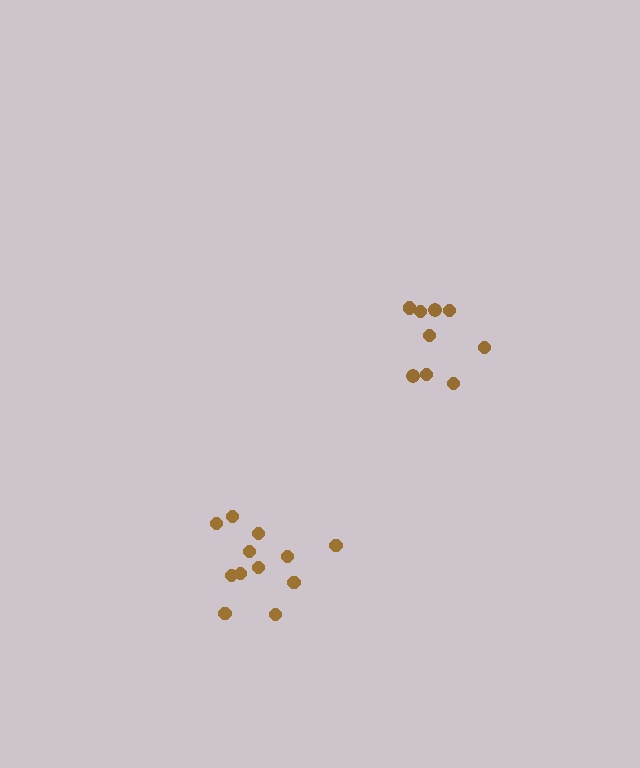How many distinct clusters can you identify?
There are 2 distinct clusters.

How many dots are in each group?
Group 1: 12 dots, Group 2: 9 dots (21 total).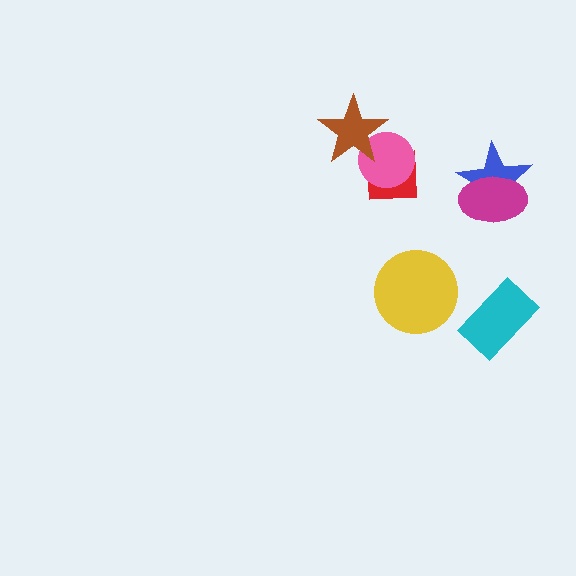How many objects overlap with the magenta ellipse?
1 object overlaps with the magenta ellipse.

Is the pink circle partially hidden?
Yes, it is partially covered by another shape.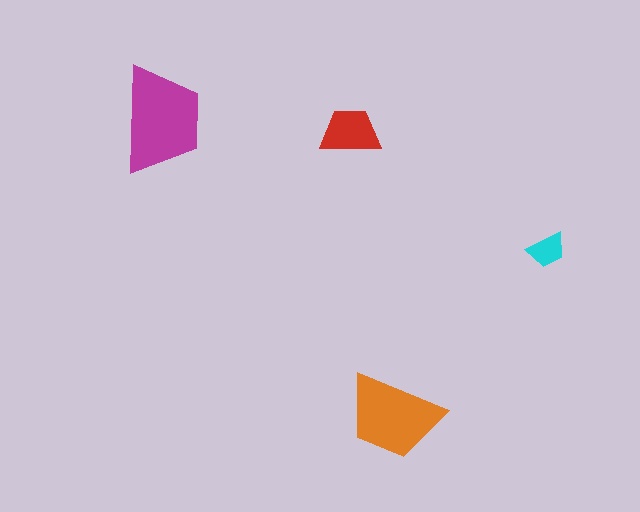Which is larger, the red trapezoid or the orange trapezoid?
The orange one.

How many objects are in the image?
There are 4 objects in the image.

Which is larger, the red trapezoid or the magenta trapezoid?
The magenta one.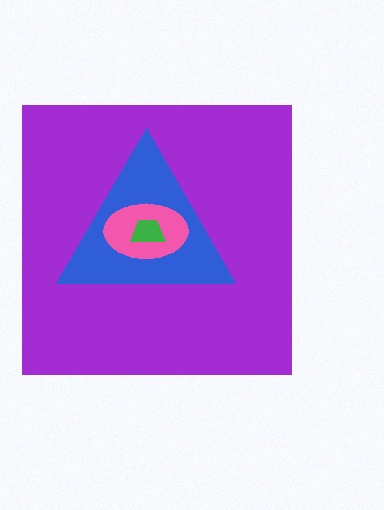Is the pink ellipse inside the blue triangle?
Yes.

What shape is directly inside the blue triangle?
The pink ellipse.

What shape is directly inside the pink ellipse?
The green trapezoid.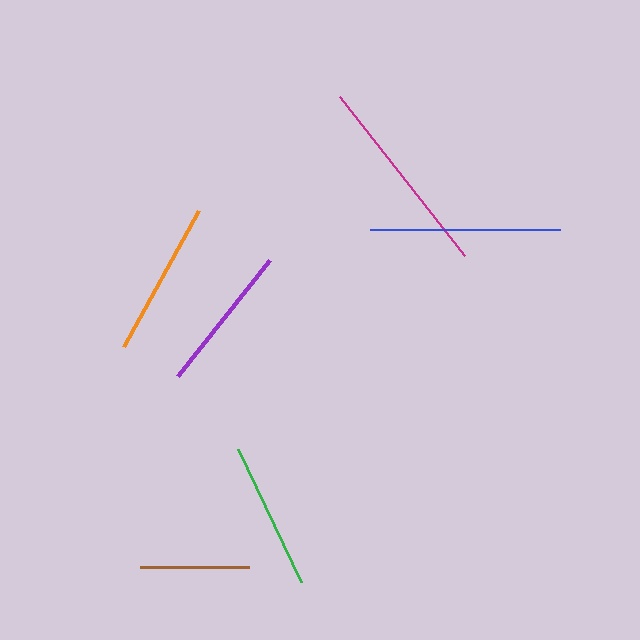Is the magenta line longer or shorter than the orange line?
The magenta line is longer than the orange line.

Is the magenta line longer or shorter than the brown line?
The magenta line is longer than the brown line.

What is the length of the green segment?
The green segment is approximately 147 pixels long.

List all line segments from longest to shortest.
From longest to shortest: magenta, blue, orange, purple, green, brown.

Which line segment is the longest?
The magenta line is the longest at approximately 202 pixels.